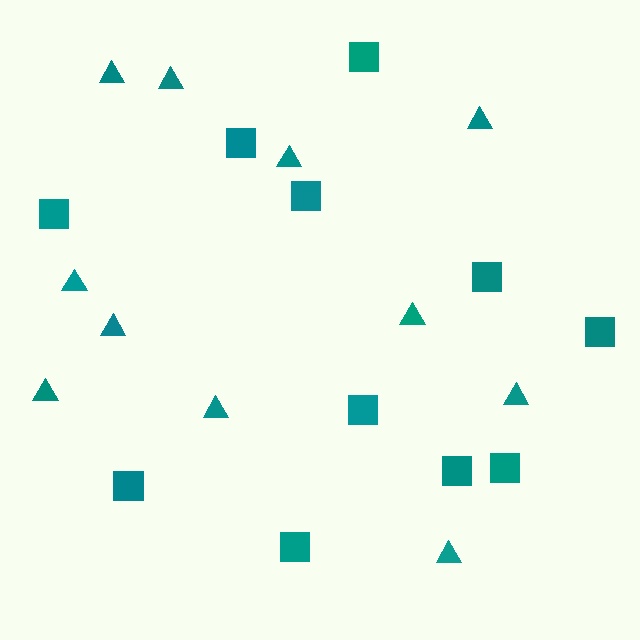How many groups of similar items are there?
There are 2 groups: one group of triangles (11) and one group of squares (11).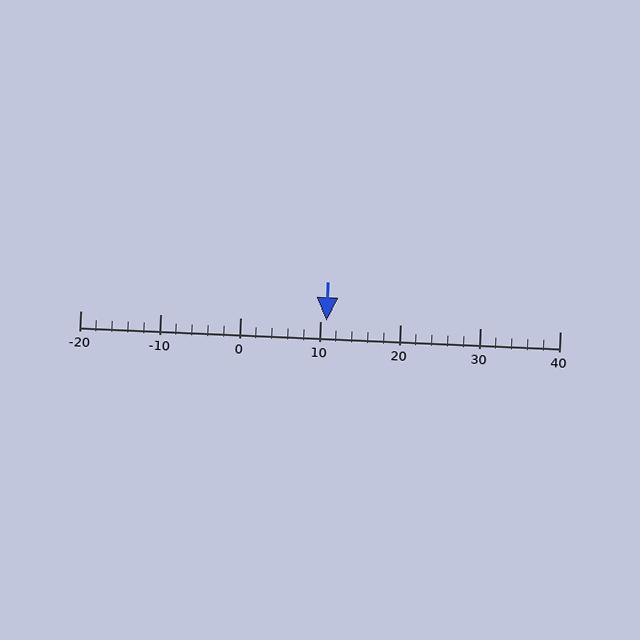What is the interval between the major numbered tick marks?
The major tick marks are spaced 10 units apart.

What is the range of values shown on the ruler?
The ruler shows values from -20 to 40.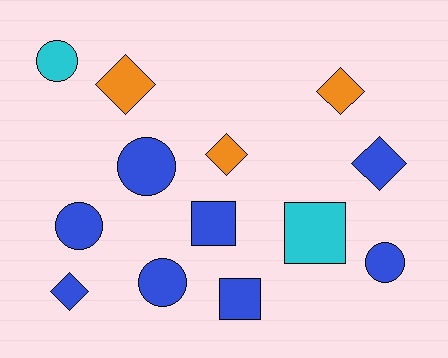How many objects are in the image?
There are 13 objects.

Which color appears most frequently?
Blue, with 8 objects.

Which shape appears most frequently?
Circle, with 5 objects.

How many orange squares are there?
There are no orange squares.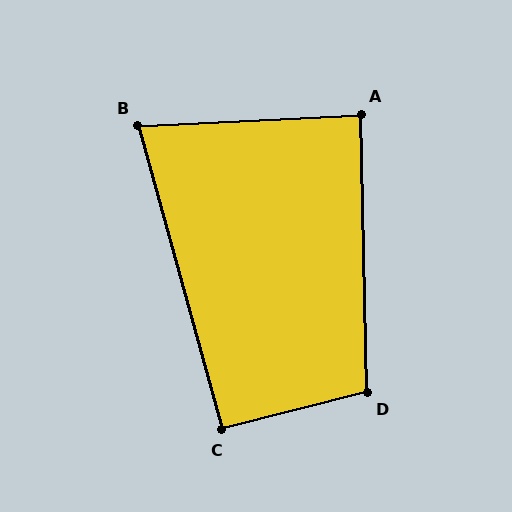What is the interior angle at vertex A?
Approximately 89 degrees (approximately right).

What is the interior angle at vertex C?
Approximately 91 degrees (approximately right).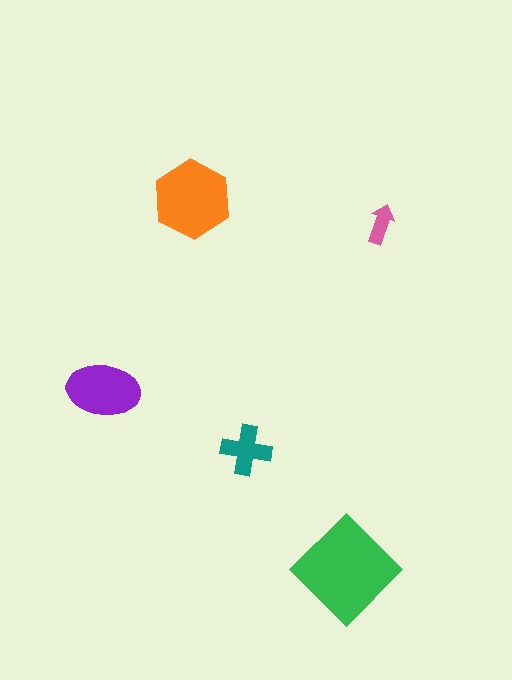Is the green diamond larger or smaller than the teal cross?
Larger.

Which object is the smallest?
The pink arrow.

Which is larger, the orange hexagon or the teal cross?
The orange hexagon.